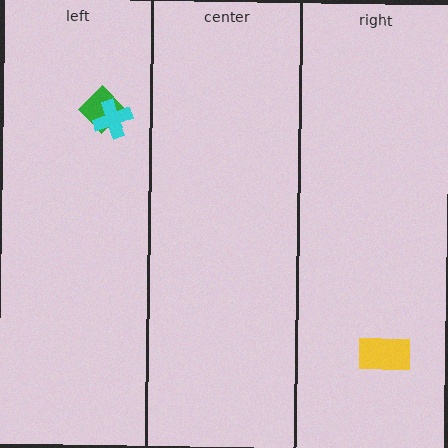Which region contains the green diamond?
The left region.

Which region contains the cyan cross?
The left region.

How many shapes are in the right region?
1.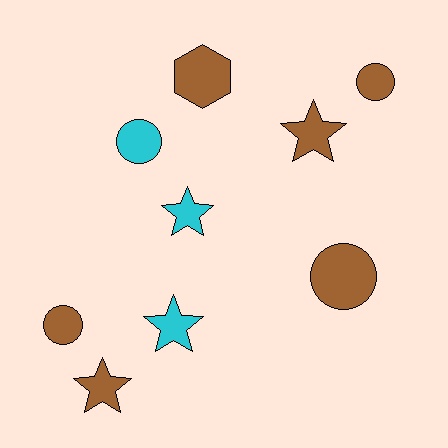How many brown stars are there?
There are 2 brown stars.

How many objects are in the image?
There are 9 objects.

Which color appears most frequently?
Brown, with 6 objects.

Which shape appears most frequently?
Star, with 4 objects.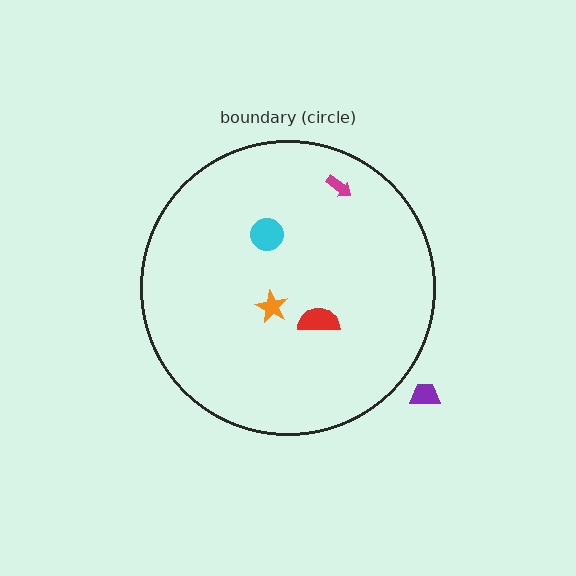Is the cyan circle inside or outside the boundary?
Inside.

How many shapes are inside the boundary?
4 inside, 1 outside.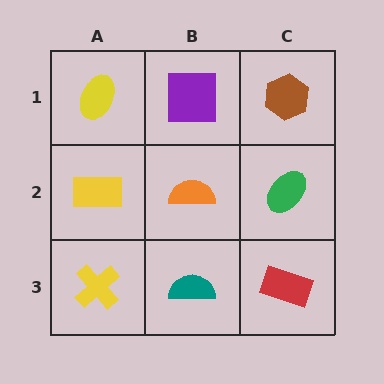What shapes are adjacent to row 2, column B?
A purple square (row 1, column B), a teal semicircle (row 3, column B), a yellow rectangle (row 2, column A), a green ellipse (row 2, column C).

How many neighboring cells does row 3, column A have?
2.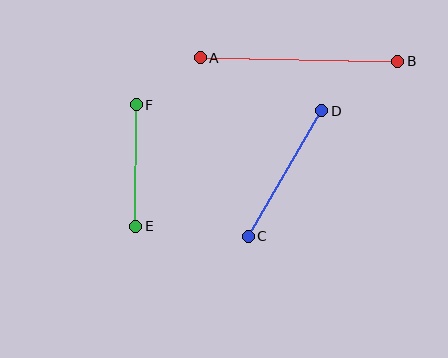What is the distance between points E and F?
The distance is approximately 121 pixels.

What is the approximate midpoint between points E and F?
The midpoint is at approximately (136, 166) pixels.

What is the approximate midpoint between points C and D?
The midpoint is at approximately (285, 174) pixels.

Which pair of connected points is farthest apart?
Points A and B are farthest apart.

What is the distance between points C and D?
The distance is approximately 146 pixels.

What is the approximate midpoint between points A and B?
The midpoint is at approximately (299, 59) pixels.